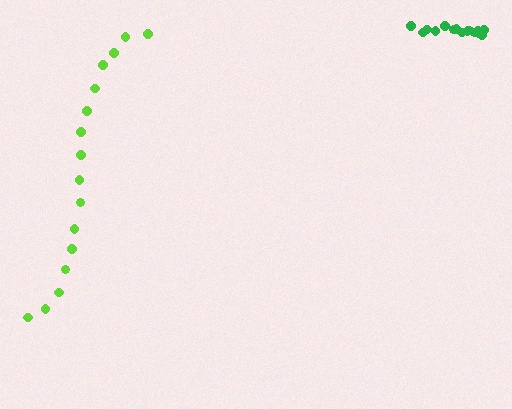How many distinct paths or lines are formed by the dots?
There are 2 distinct paths.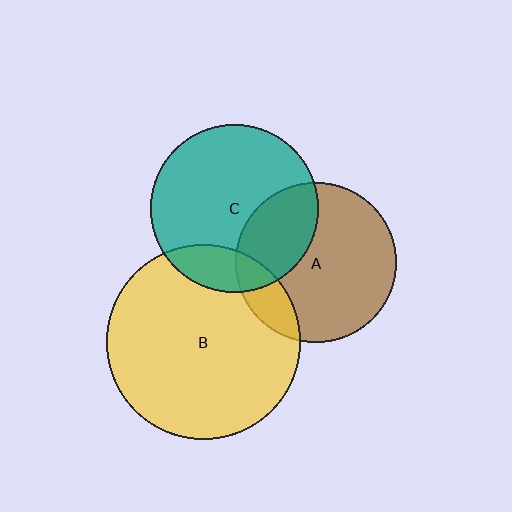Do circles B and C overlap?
Yes.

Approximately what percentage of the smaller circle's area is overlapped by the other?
Approximately 15%.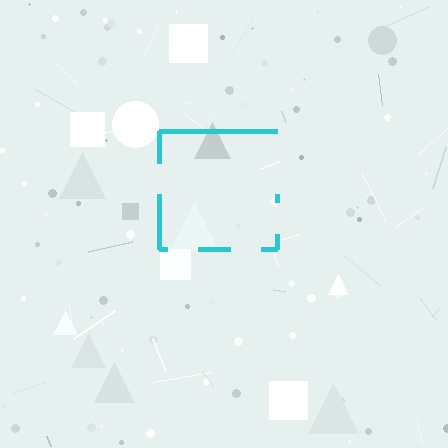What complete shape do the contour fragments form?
The contour fragments form a square.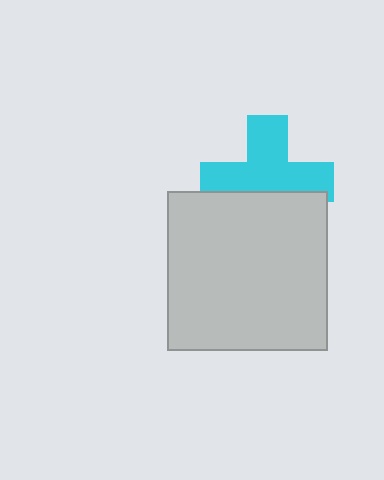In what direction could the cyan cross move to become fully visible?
The cyan cross could move up. That would shift it out from behind the light gray square entirely.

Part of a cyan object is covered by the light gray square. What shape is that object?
It is a cross.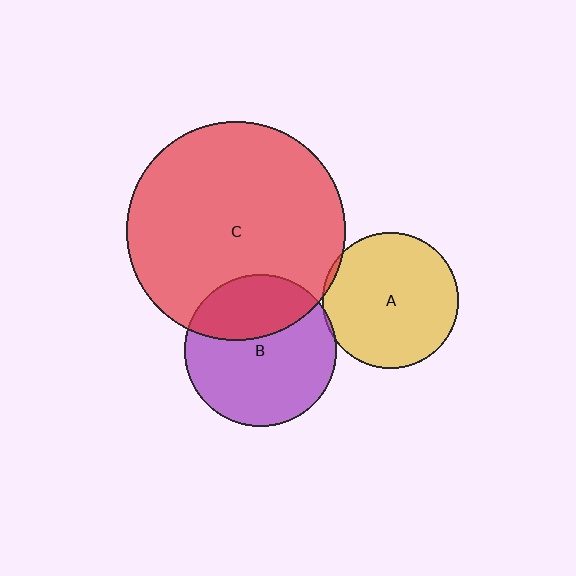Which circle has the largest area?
Circle C (red).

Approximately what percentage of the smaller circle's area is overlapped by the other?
Approximately 5%.